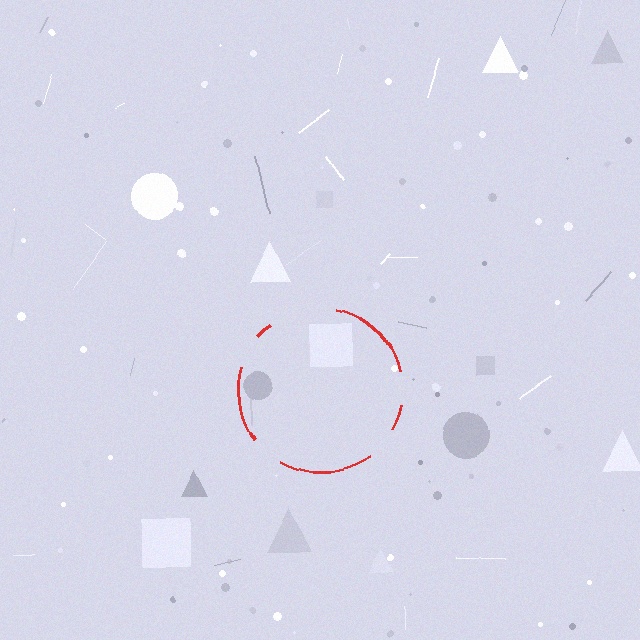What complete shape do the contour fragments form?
The contour fragments form a circle.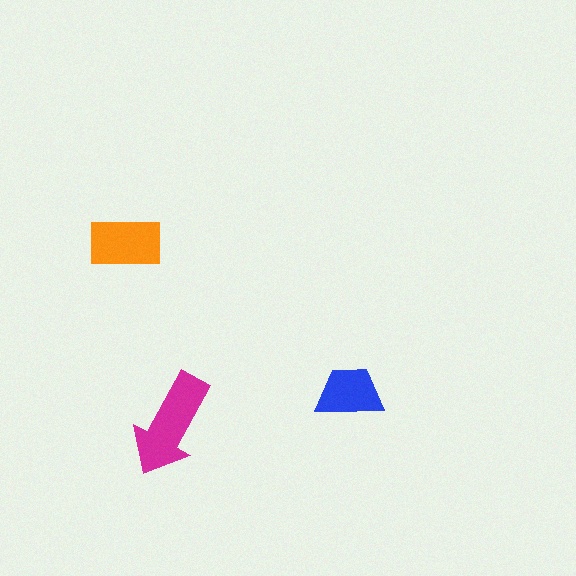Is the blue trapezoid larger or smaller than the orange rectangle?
Smaller.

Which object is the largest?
The magenta arrow.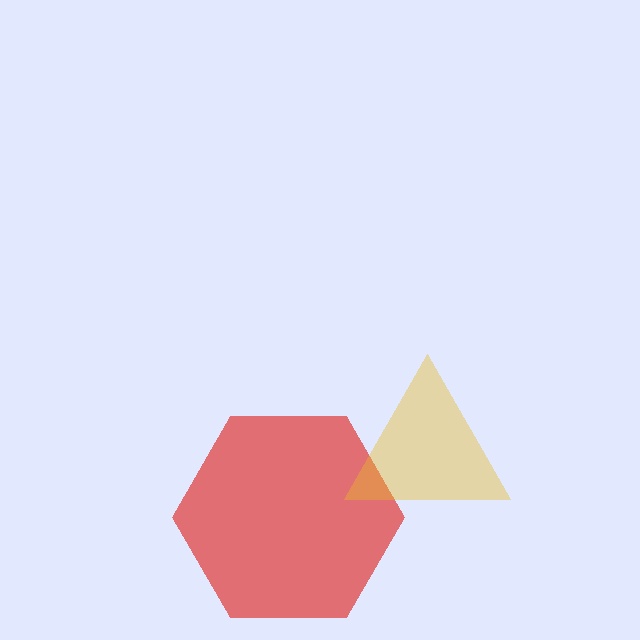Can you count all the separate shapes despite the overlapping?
Yes, there are 2 separate shapes.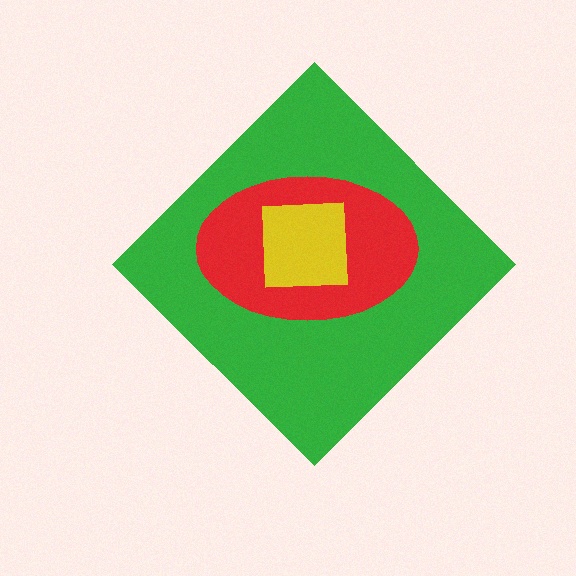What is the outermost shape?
The green diamond.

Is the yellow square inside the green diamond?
Yes.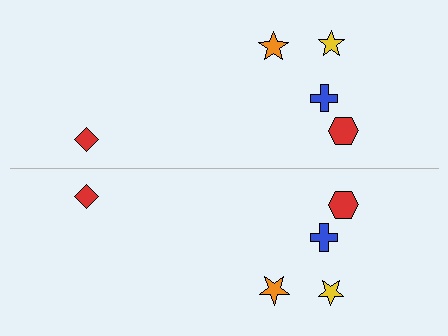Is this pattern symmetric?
Yes, this pattern has bilateral (reflection) symmetry.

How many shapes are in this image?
There are 10 shapes in this image.